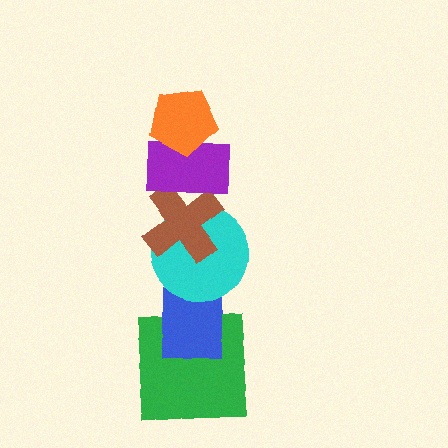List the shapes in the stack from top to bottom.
From top to bottom: the orange pentagon, the purple rectangle, the brown cross, the cyan circle, the blue rectangle, the green square.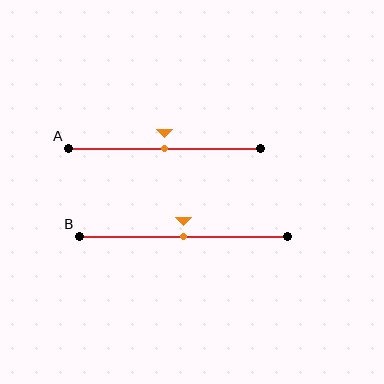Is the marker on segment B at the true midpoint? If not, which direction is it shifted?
Yes, the marker on segment B is at the true midpoint.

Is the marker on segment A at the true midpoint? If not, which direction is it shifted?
Yes, the marker on segment A is at the true midpoint.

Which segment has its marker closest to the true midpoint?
Segment A has its marker closest to the true midpoint.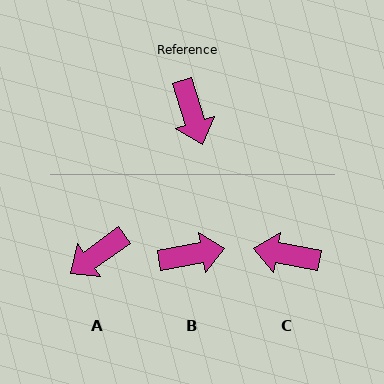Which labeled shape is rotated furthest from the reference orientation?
C, about 118 degrees away.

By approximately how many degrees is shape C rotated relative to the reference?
Approximately 118 degrees clockwise.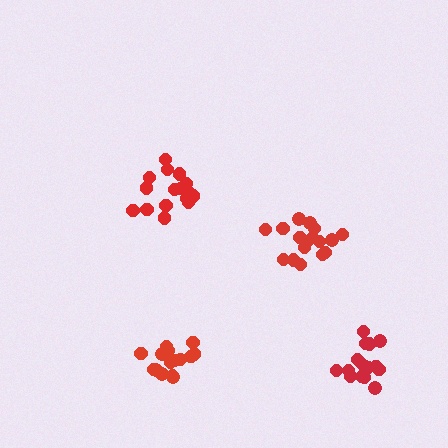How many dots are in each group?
Group 1: 16 dots, Group 2: 16 dots, Group 3: 15 dots, Group 4: 17 dots (64 total).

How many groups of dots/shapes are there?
There are 4 groups.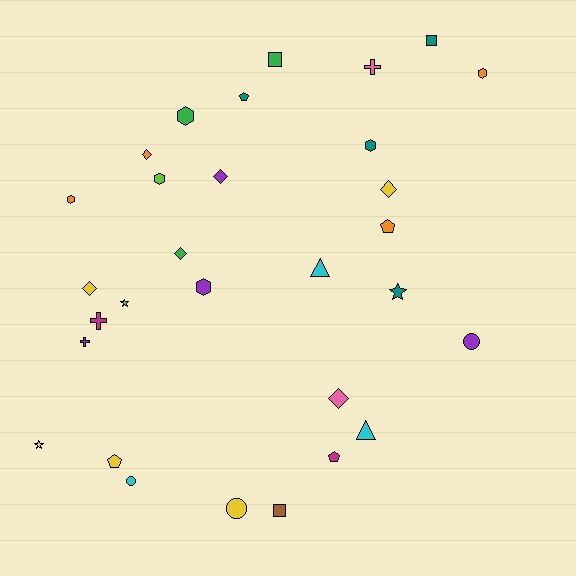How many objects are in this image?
There are 30 objects.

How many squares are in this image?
There are 3 squares.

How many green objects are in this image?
There are 3 green objects.